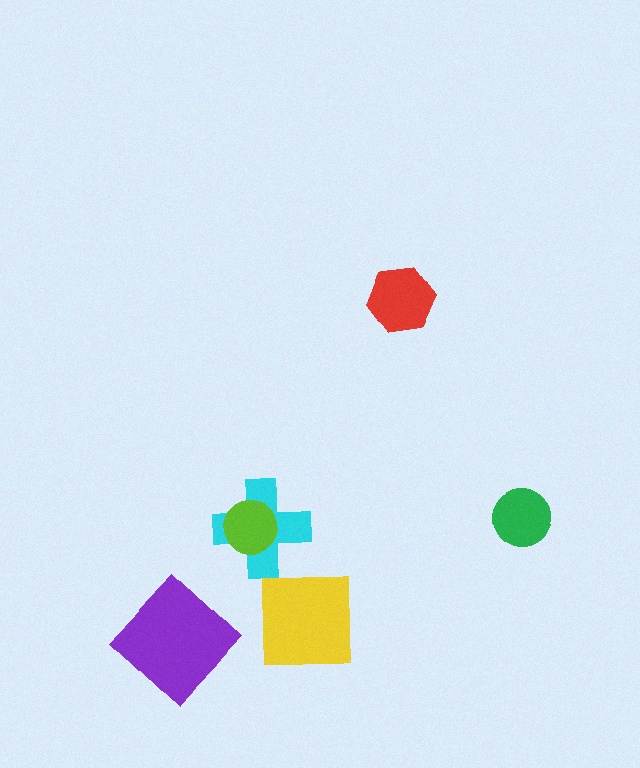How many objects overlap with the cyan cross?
1 object overlaps with the cyan cross.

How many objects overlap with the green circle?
0 objects overlap with the green circle.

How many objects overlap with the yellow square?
0 objects overlap with the yellow square.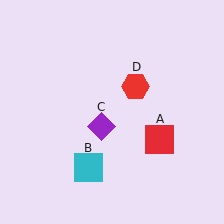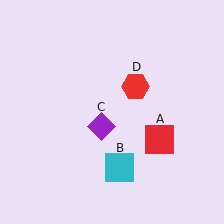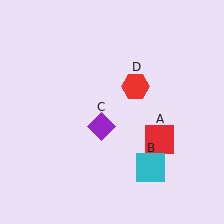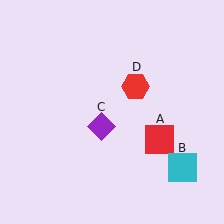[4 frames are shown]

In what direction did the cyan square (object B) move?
The cyan square (object B) moved right.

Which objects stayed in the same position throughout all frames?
Red square (object A) and purple diamond (object C) and red hexagon (object D) remained stationary.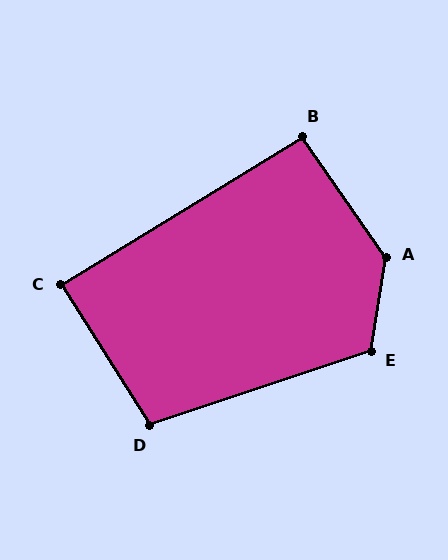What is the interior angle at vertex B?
Approximately 93 degrees (approximately right).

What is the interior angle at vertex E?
Approximately 118 degrees (obtuse).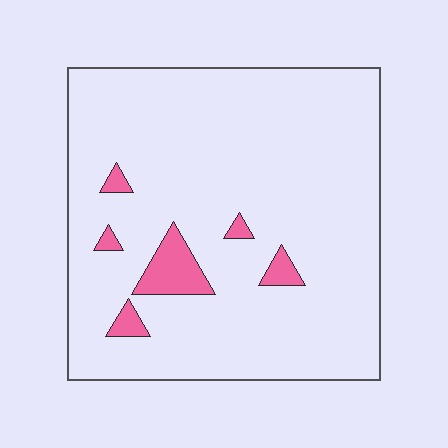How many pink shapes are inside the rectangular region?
6.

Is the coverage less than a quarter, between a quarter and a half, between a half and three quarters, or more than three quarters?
Less than a quarter.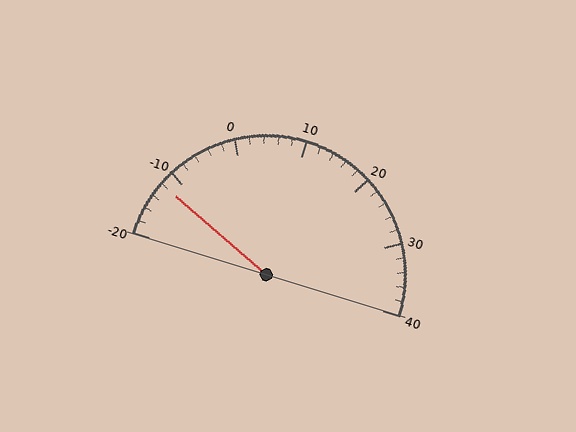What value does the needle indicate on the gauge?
The needle indicates approximately -12.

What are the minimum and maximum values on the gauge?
The gauge ranges from -20 to 40.